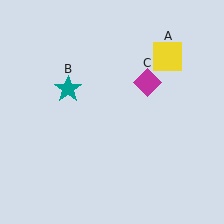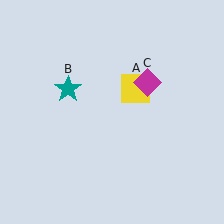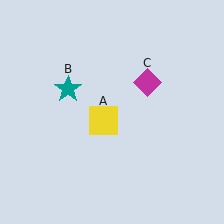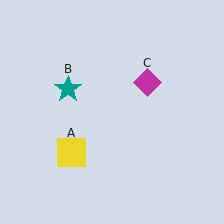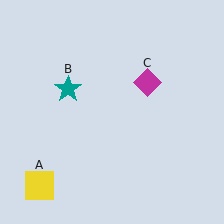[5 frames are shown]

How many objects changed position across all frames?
1 object changed position: yellow square (object A).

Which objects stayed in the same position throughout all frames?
Teal star (object B) and magenta diamond (object C) remained stationary.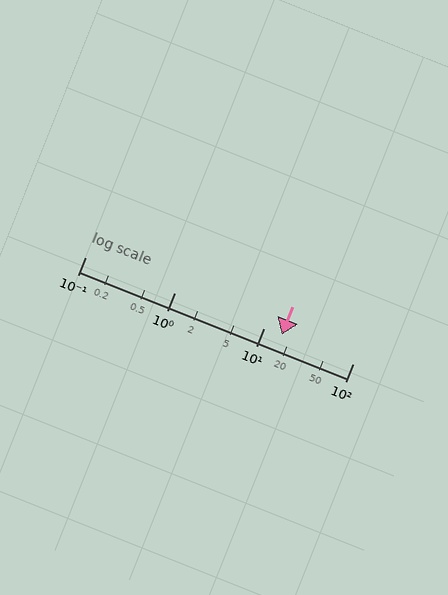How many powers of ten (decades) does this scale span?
The scale spans 3 decades, from 0.1 to 100.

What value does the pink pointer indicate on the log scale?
The pointer indicates approximately 16.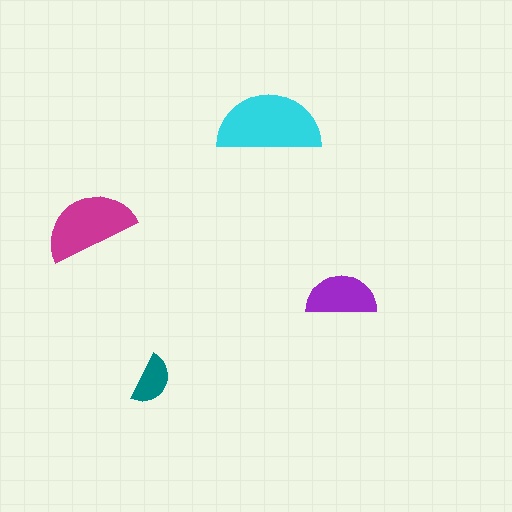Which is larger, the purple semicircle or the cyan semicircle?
The cyan one.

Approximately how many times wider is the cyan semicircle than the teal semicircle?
About 2 times wider.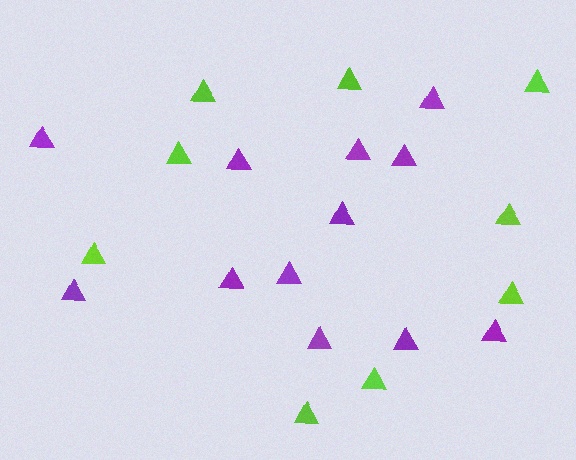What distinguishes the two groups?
There are 2 groups: one group of purple triangles (12) and one group of lime triangles (9).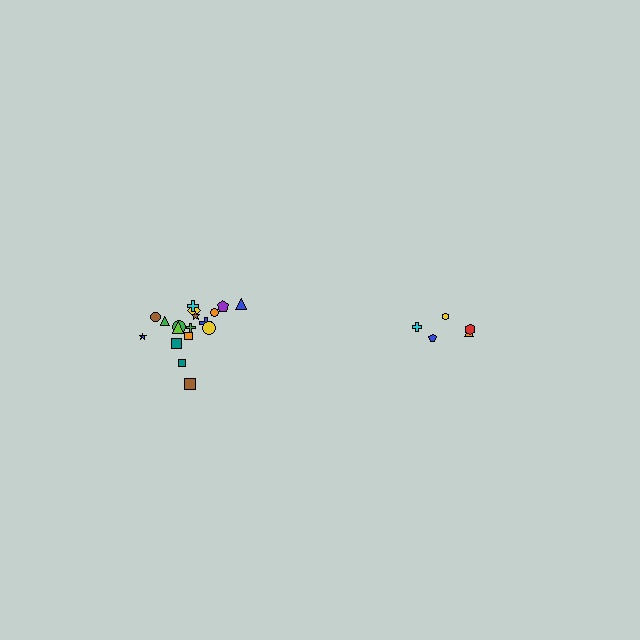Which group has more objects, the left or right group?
The left group.